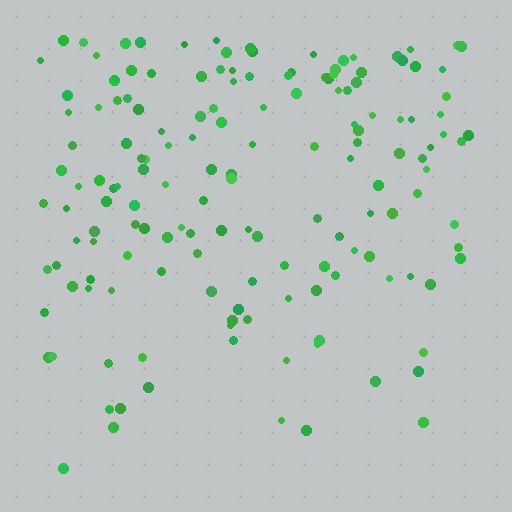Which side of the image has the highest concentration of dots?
The top.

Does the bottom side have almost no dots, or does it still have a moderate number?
Still a moderate number, just noticeably fewer than the top.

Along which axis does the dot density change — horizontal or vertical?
Vertical.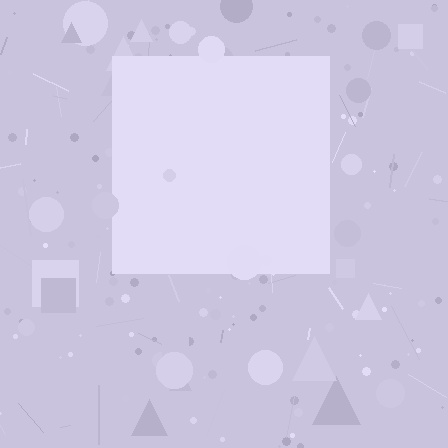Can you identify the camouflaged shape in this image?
The camouflaged shape is a square.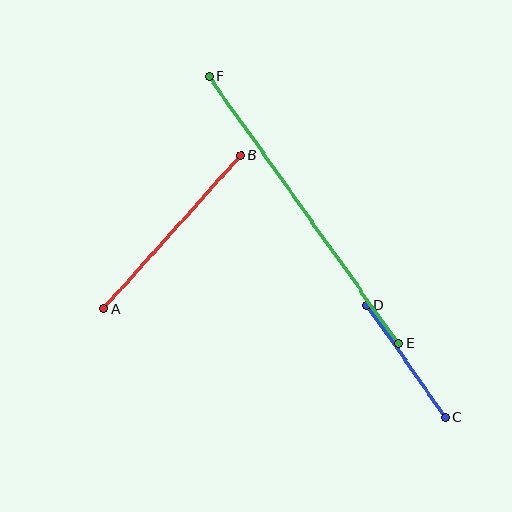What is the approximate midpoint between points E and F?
The midpoint is at approximately (304, 210) pixels.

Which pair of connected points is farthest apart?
Points E and F are farthest apart.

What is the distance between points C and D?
The distance is approximately 137 pixels.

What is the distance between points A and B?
The distance is approximately 206 pixels.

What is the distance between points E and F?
The distance is approximately 328 pixels.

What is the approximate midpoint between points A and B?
The midpoint is at approximately (172, 232) pixels.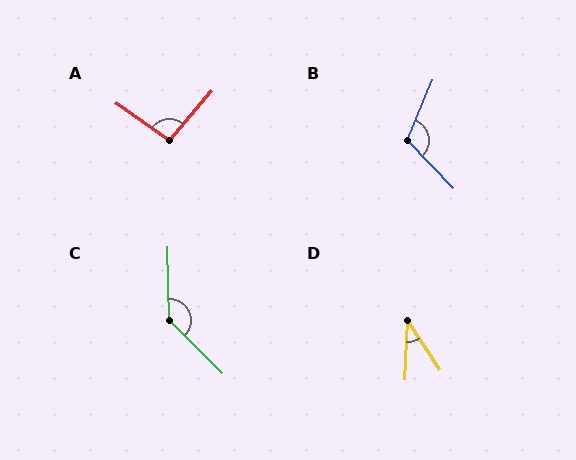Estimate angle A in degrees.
Approximately 96 degrees.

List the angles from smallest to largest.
D (36°), A (96°), B (113°), C (136°).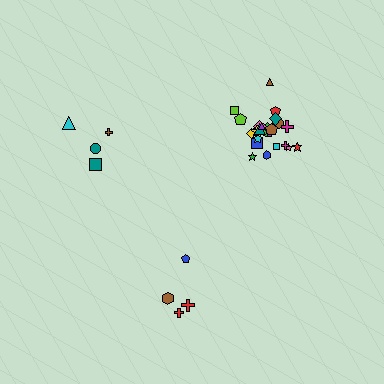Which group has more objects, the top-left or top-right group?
The top-right group.